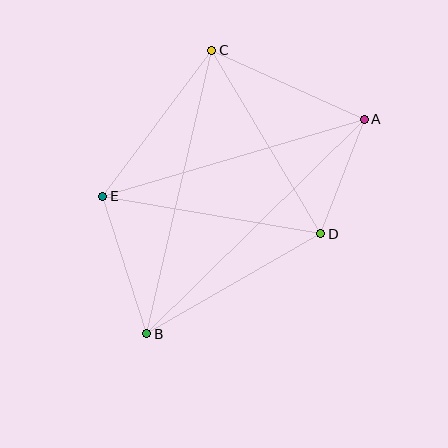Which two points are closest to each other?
Points A and D are closest to each other.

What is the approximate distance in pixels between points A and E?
The distance between A and E is approximately 273 pixels.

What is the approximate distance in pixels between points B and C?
The distance between B and C is approximately 291 pixels.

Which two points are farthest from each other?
Points A and B are farthest from each other.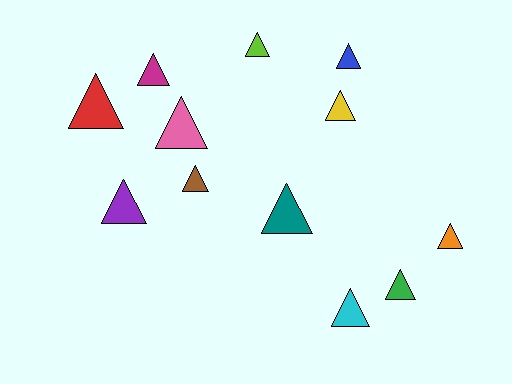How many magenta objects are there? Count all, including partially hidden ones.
There is 1 magenta object.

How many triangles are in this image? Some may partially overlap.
There are 12 triangles.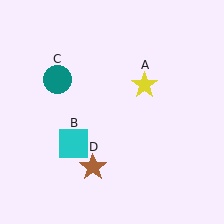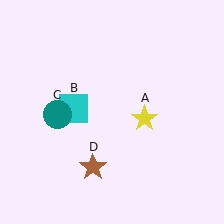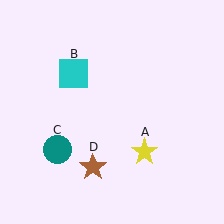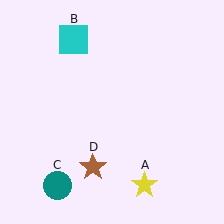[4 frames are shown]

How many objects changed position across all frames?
3 objects changed position: yellow star (object A), cyan square (object B), teal circle (object C).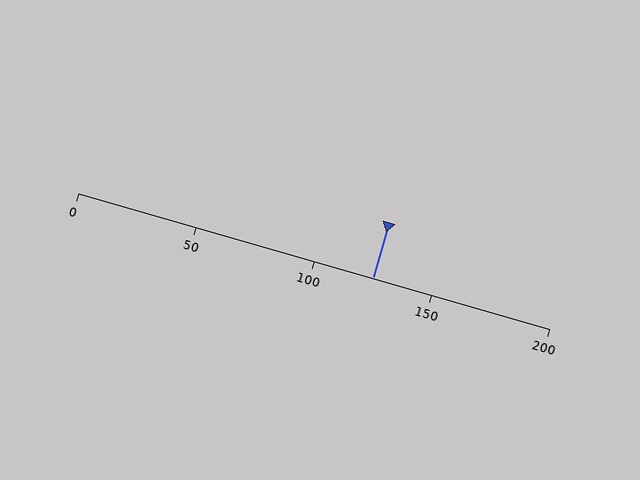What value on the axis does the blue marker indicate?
The marker indicates approximately 125.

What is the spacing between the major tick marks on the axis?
The major ticks are spaced 50 apart.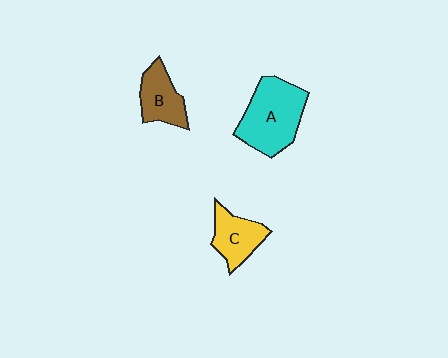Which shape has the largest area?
Shape A (cyan).